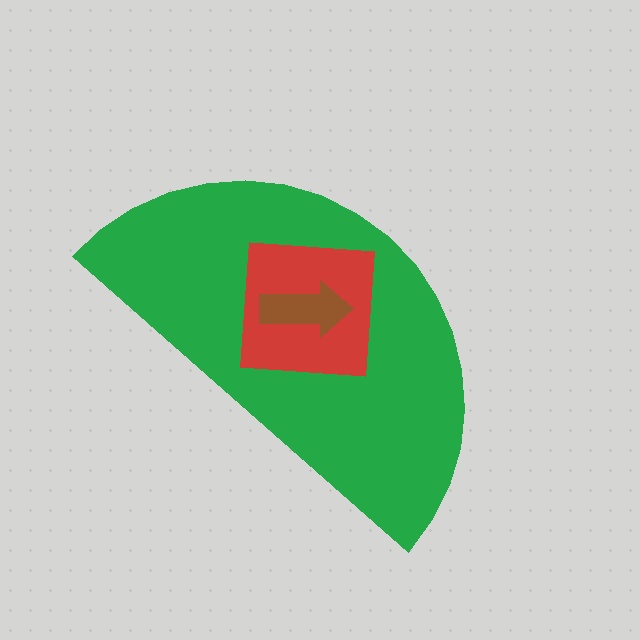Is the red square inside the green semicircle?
Yes.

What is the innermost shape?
The brown arrow.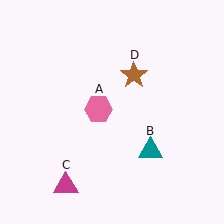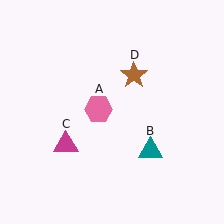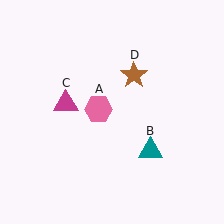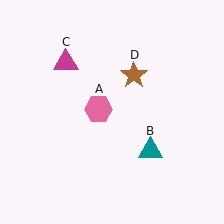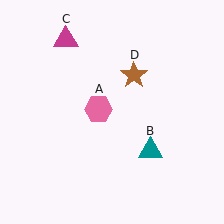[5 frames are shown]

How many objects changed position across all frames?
1 object changed position: magenta triangle (object C).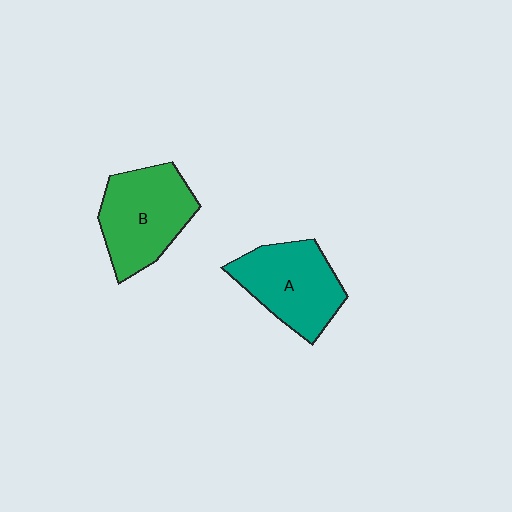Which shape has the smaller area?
Shape A (teal).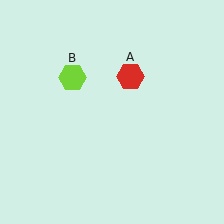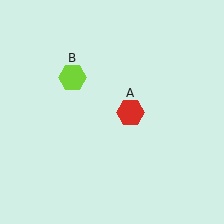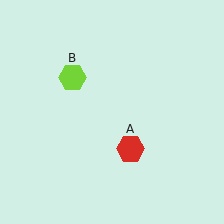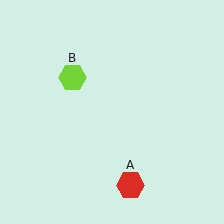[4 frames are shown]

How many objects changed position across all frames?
1 object changed position: red hexagon (object A).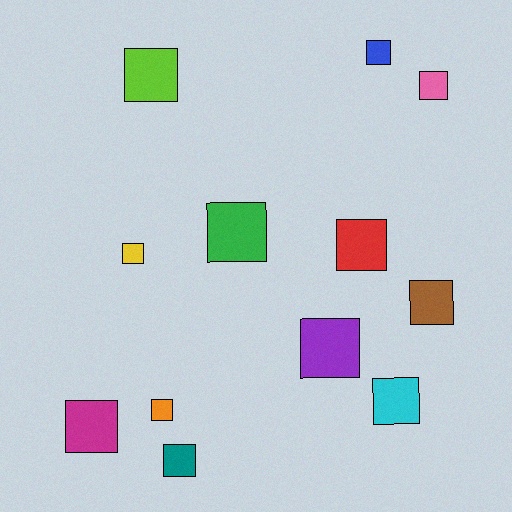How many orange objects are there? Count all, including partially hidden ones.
There is 1 orange object.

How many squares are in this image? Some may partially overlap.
There are 12 squares.